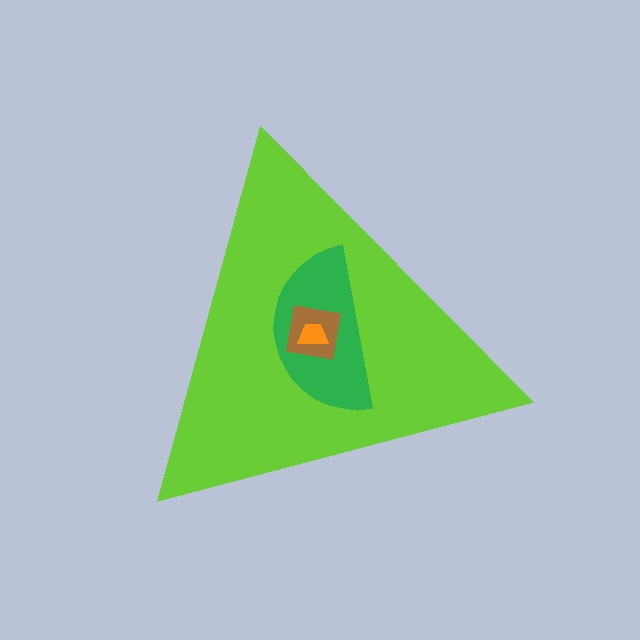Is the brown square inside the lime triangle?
Yes.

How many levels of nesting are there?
4.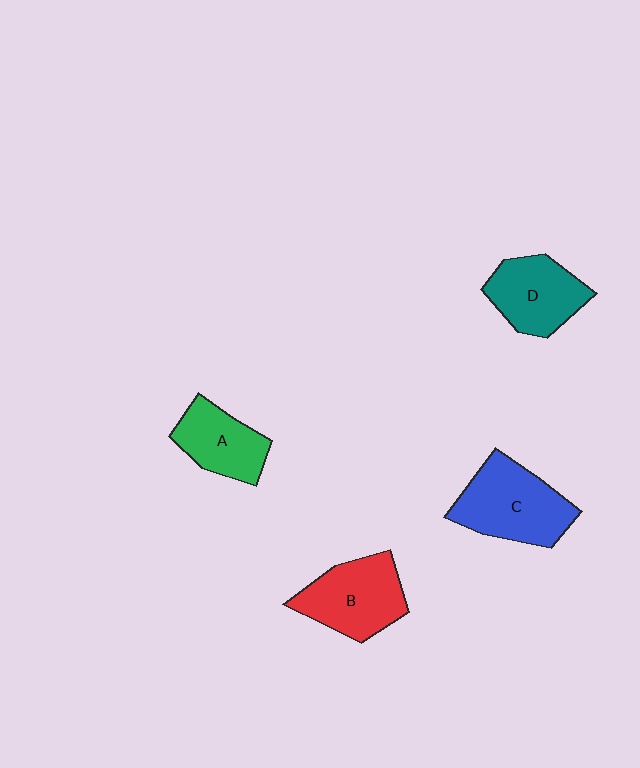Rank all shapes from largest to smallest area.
From largest to smallest: C (blue), B (red), D (teal), A (green).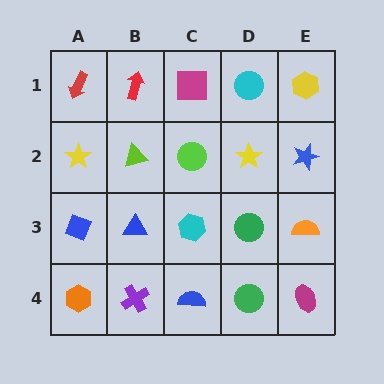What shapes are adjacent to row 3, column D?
A yellow star (row 2, column D), a green circle (row 4, column D), a cyan hexagon (row 3, column C), an orange semicircle (row 3, column E).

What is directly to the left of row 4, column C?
A purple cross.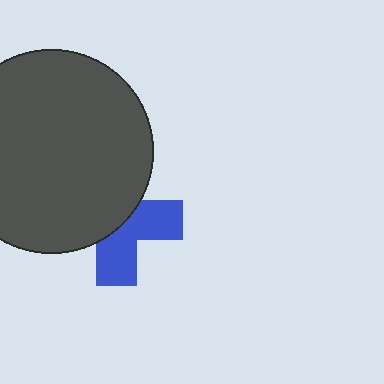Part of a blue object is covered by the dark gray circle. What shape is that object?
It is a cross.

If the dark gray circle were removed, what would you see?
You would see the complete blue cross.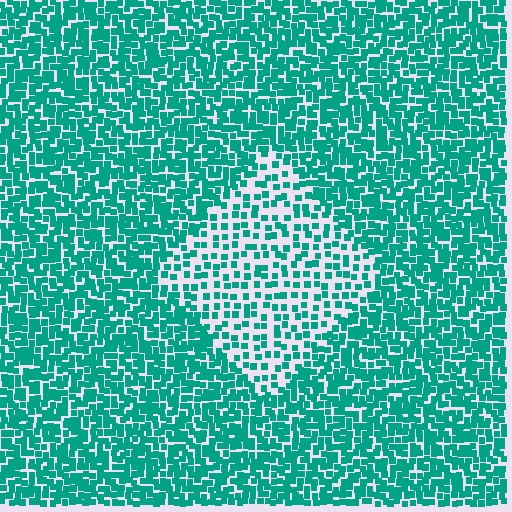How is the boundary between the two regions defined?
The boundary is defined by a change in element density (approximately 2.1x ratio). All elements are the same color, size, and shape.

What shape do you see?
I see a diamond.